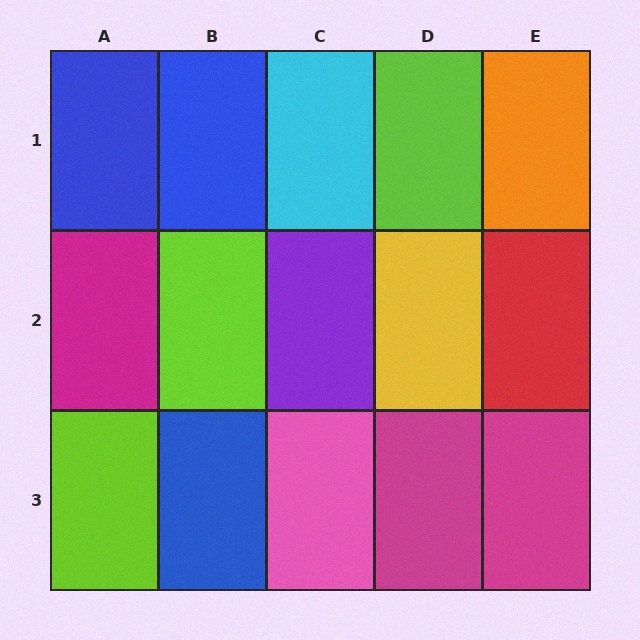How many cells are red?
1 cell is red.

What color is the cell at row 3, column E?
Magenta.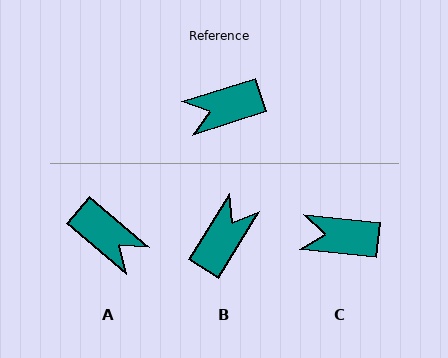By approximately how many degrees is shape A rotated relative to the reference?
Approximately 122 degrees counter-clockwise.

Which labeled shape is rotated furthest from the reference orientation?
B, about 139 degrees away.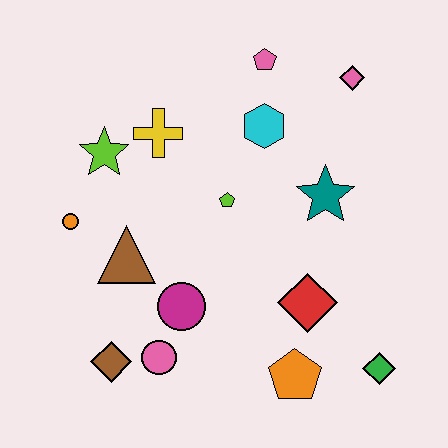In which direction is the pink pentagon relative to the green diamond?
The pink pentagon is above the green diamond.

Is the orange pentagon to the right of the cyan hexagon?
Yes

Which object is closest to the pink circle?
The brown diamond is closest to the pink circle.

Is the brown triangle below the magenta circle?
No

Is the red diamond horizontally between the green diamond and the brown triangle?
Yes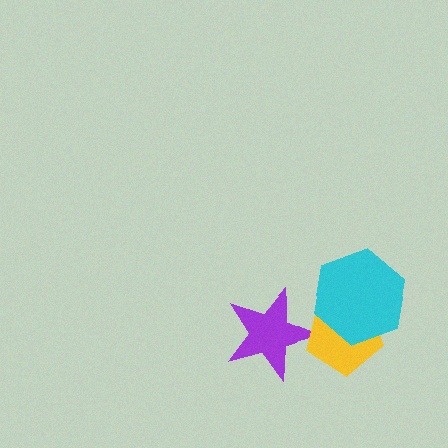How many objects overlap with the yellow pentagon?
2 objects overlap with the yellow pentagon.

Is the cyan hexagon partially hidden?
No, no other shape covers it.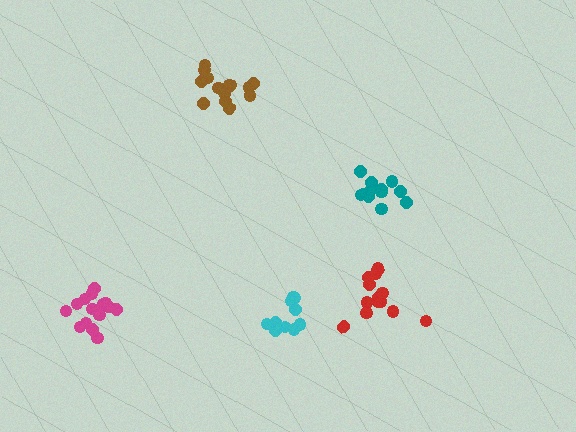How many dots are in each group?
Group 1: 13 dots, Group 2: 16 dots, Group 3: 15 dots, Group 4: 10 dots, Group 5: 12 dots (66 total).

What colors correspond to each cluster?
The clusters are colored: red, magenta, brown, cyan, teal.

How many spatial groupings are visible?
There are 5 spatial groupings.